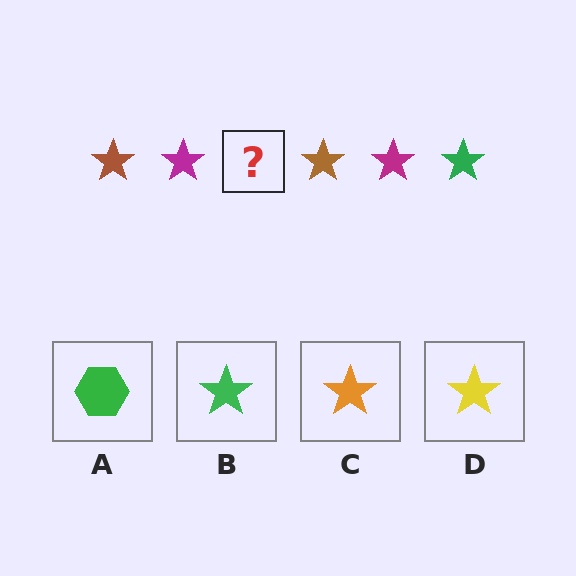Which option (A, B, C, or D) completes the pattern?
B.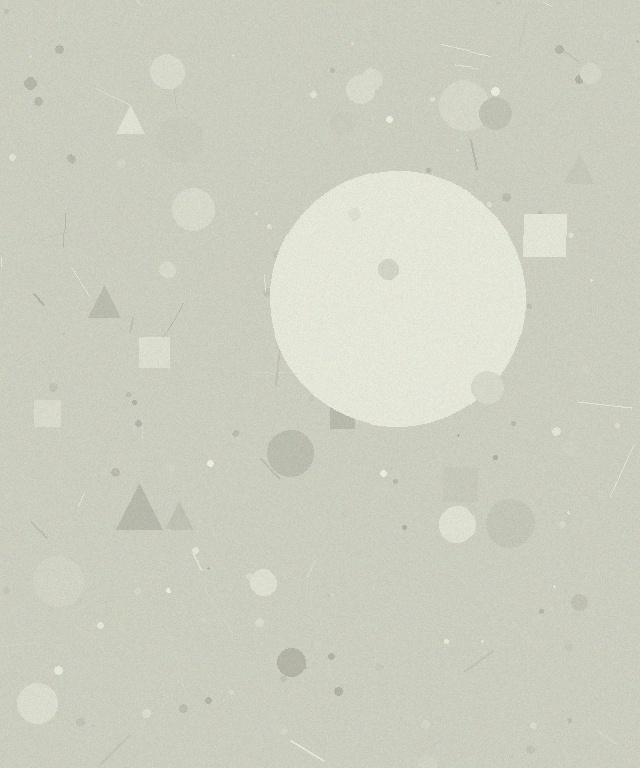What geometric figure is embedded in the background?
A circle is embedded in the background.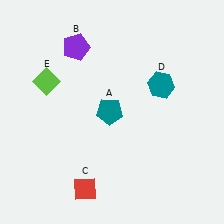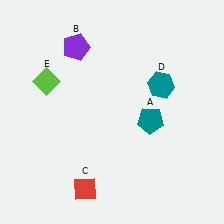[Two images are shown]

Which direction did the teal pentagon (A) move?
The teal pentagon (A) moved right.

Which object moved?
The teal pentagon (A) moved right.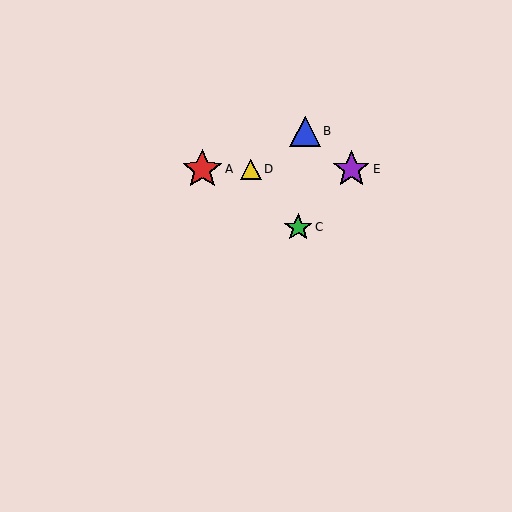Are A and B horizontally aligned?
No, A is at y≈169 and B is at y≈131.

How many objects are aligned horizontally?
3 objects (A, D, E) are aligned horizontally.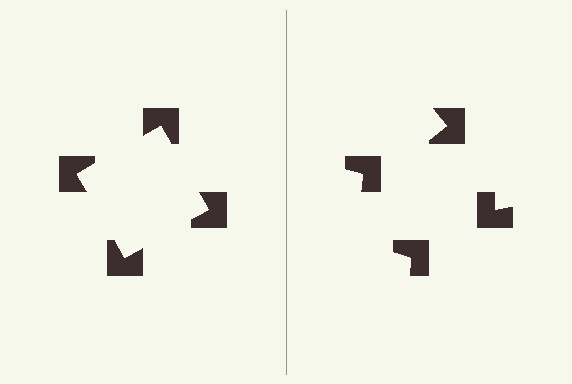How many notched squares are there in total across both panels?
8 — 4 on each side.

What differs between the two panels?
The notched squares are positioned identically on both sides; only the wedge orientations differ. On the left they align to a square; on the right they are misaligned.